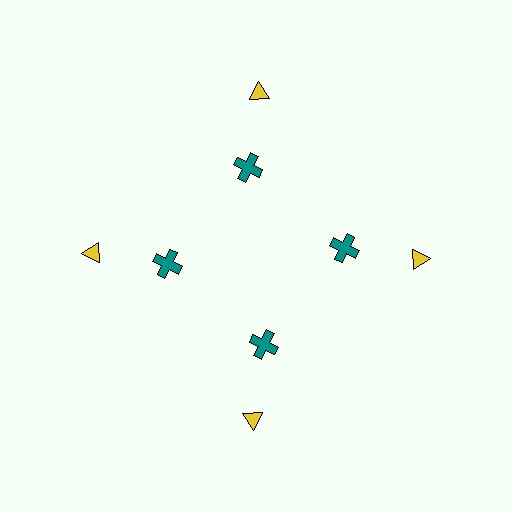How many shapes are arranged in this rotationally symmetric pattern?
There are 8 shapes, arranged in 4 groups of 2.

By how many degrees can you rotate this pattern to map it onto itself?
The pattern maps onto itself every 90 degrees of rotation.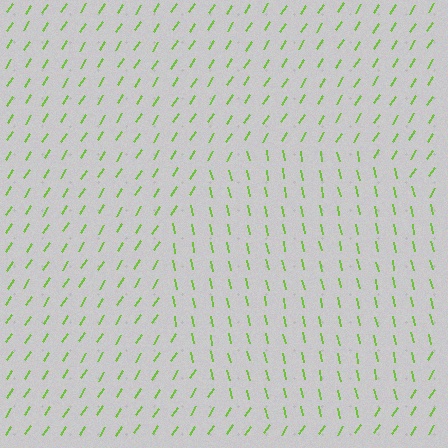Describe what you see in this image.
The image is filled with small lime line segments. A circle region in the image has lines oriented differently from the surrounding lines, creating a visible texture boundary.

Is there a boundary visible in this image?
Yes, there is a texture boundary formed by a change in line orientation.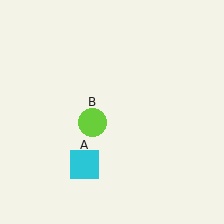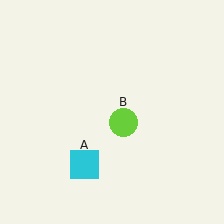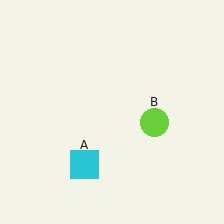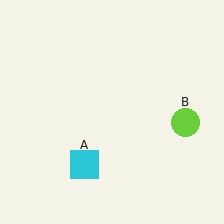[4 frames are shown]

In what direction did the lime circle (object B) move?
The lime circle (object B) moved right.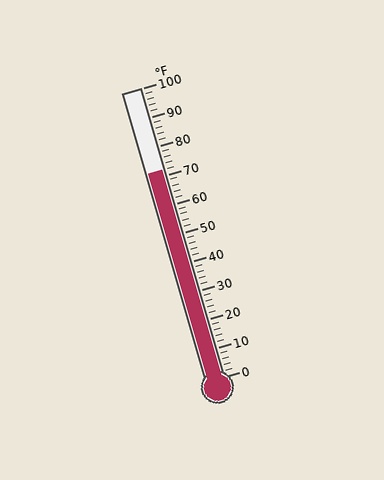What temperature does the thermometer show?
The thermometer shows approximately 72°F.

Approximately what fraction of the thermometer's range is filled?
The thermometer is filled to approximately 70% of its range.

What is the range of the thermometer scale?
The thermometer scale ranges from 0°F to 100°F.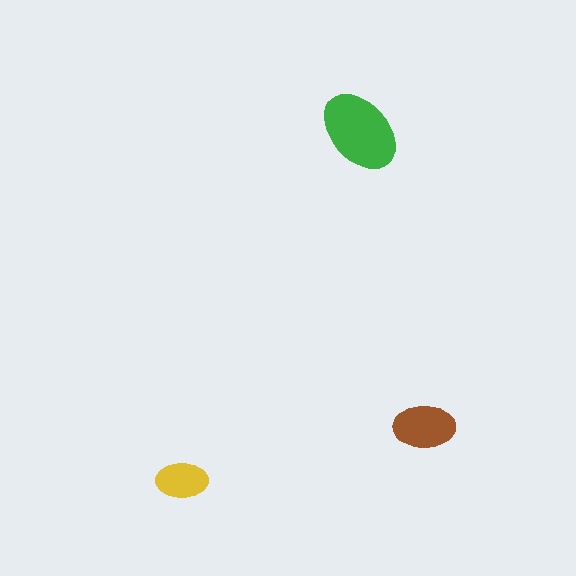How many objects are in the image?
There are 3 objects in the image.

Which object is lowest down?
The yellow ellipse is bottommost.